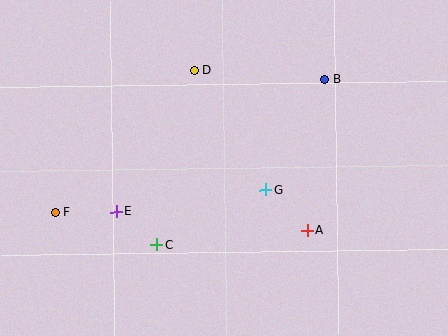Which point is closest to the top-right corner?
Point B is closest to the top-right corner.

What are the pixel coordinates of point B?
Point B is at (324, 80).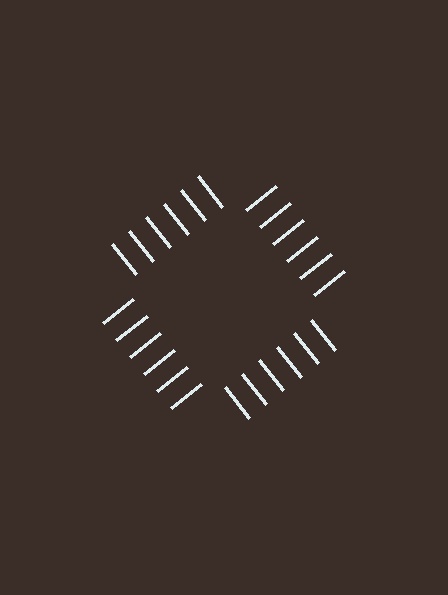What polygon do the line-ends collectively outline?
An illusory square — the line segments terminate on its edges but no continuous stroke is drawn.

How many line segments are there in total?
24 — 6 along each of the 4 edges.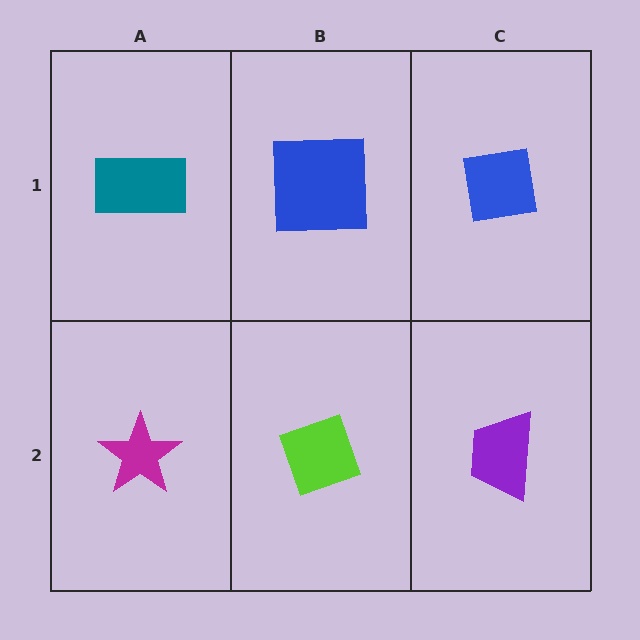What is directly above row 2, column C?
A blue square.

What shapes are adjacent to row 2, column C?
A blue square (row 1, column C), a lime diamond (row 2, column B).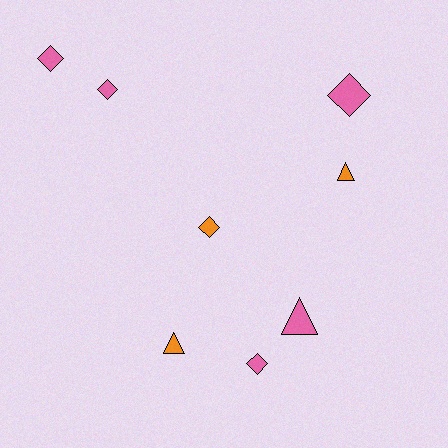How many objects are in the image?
There are 8 objects.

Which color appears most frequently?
Pink, with 5 objects.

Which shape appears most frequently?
Diamond, with 5 objects.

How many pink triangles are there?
There is 1 pink triangle.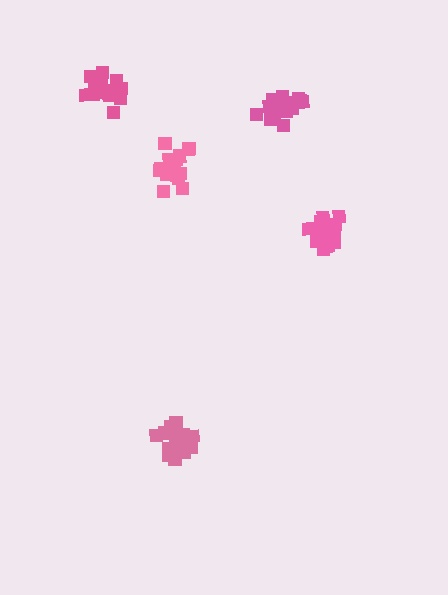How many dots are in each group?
Group 1: 18 dots, Group 2: 18 dots, Group 3: 17 dots, Group 4: 16 dots, Group 5: 18 dots (87 total).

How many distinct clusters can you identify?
There are 5 distinct clusters.